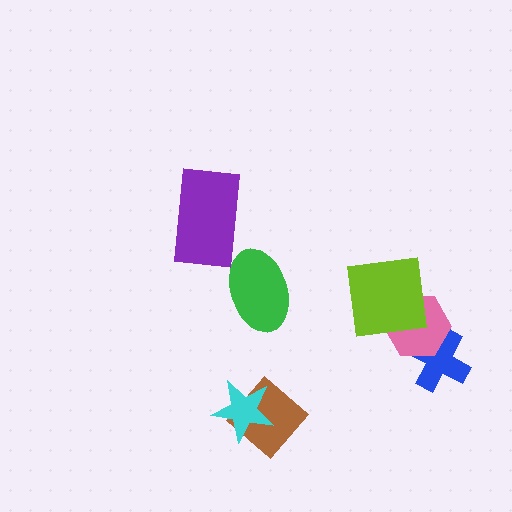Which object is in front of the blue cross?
The pink hexagon is in front of the blue cross.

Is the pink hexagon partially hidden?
Yes, it is partially covered by another shape.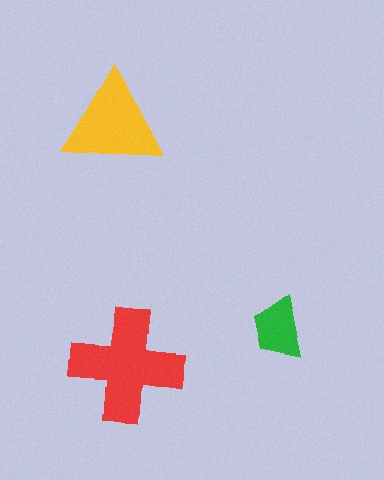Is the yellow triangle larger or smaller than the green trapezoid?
Larger.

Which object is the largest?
The red cross.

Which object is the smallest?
The green trapezoid.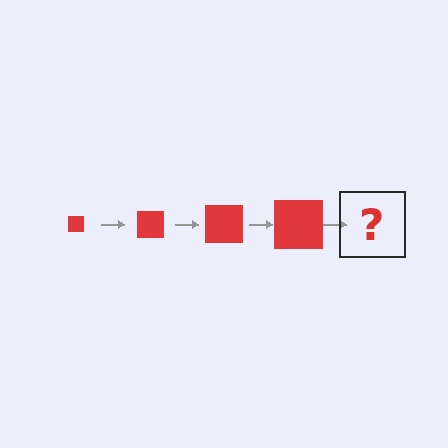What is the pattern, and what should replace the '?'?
The pattern is that the square gets progressively larger each step. The '?' should be a red square, larger than the previous one.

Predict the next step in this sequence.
The next step is a red square, larger than the previous one.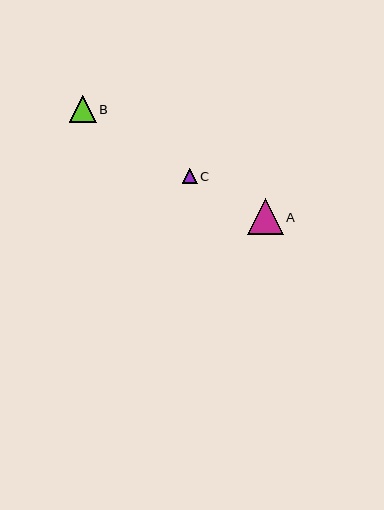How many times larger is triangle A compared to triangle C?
Triangle A is approximately 2.3 times the size of triangle C.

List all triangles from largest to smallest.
From largest to smallest: A, B, C.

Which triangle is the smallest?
Triangle C is the smallest with a size of approximately 15 pixels.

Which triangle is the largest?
Triangle A is the largest with a size of approximately 36 pixels.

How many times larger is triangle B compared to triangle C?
Triangle B is approximately 1.8 times the size of triangle C.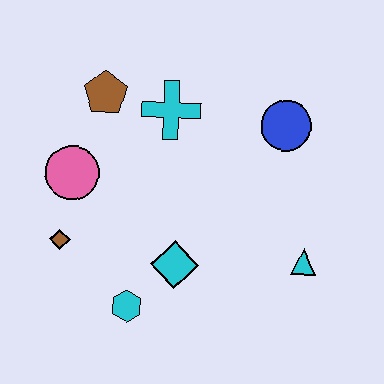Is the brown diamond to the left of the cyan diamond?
Yes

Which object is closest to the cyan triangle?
The cyan diamond is closest to the cyan triangle.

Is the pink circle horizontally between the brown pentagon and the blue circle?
No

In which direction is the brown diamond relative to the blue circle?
The brown diamond is to the left of the blue circle.